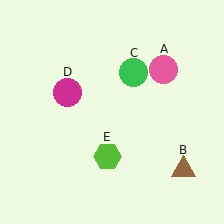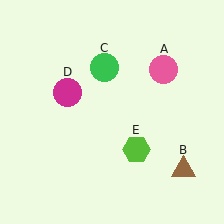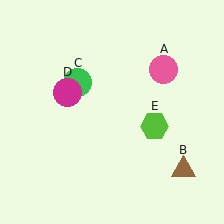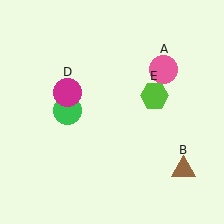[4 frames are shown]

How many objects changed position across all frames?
2 objects changed position: green circle (object C), lime hexagon (object E).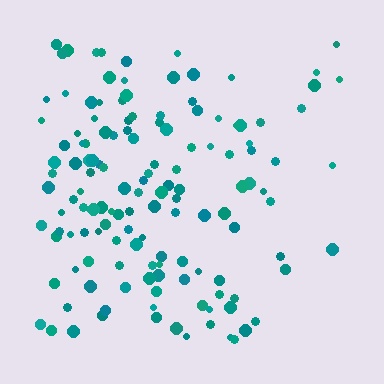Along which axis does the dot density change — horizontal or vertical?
Horizontal.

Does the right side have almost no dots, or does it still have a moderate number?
Still a moderate number, just noticeably fewer than the left.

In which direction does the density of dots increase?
From right to left, with the left side densest.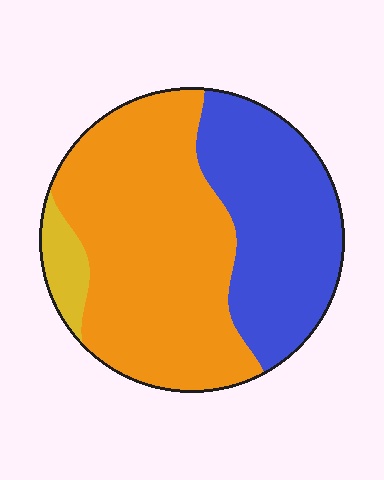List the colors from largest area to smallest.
From largest to smallest: orange, blue, yellow.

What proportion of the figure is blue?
Blue covers roughly 35% of the figure.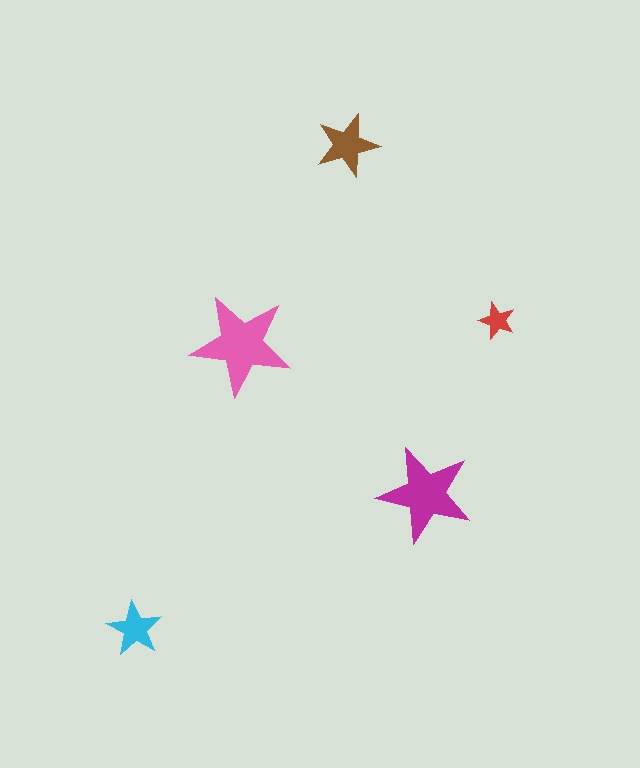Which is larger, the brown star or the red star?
The brown one.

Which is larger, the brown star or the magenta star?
The magenta one.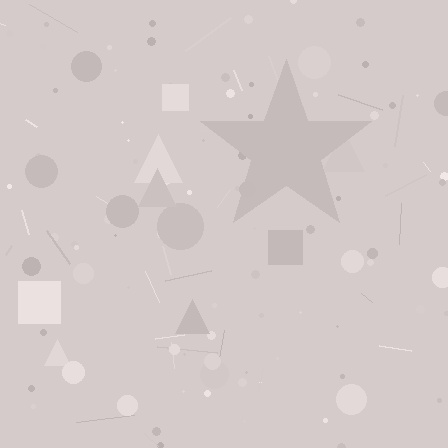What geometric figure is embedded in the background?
A star is embedded in the background.